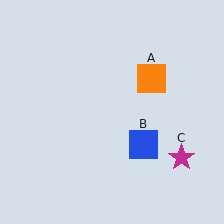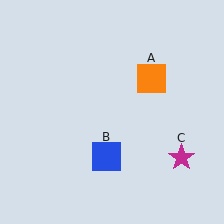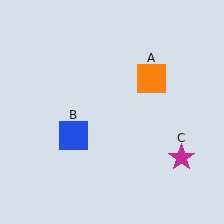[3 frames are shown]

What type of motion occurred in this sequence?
The blue square (object B) rotated clockwise around the center of the scene.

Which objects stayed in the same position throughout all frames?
Orange square (object A) and magenta star (object C) remained stationary.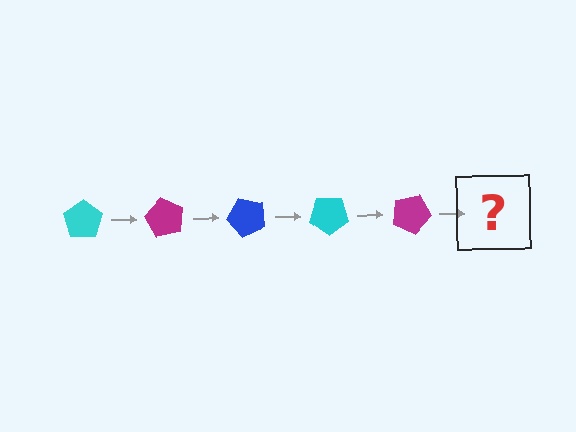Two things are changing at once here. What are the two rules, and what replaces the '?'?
The two rules are that it rotates 60 degrees each step and the color cycles through cyan, magenta, and blue. The '?' should be a blue pentagon, rotated 300 degrees from the start.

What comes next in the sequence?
The next element should be a blue pentagon, rotated 300 degrees from the start.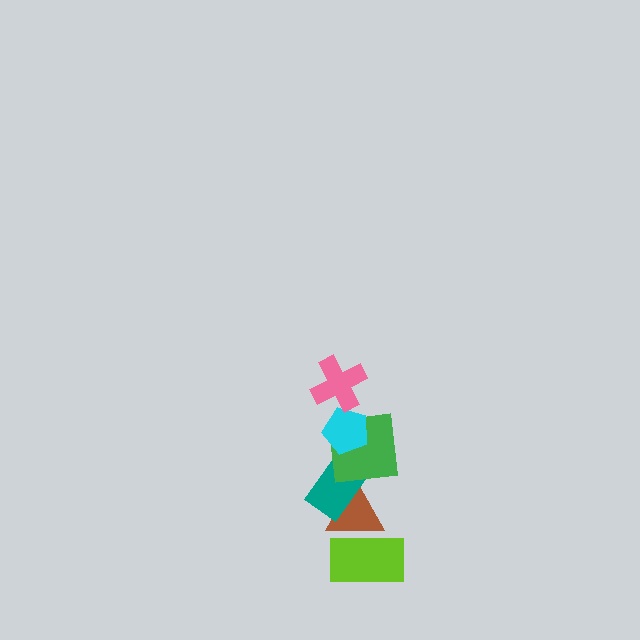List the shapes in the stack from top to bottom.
From top to bottom: the pink cross, the cyan pentagon, the green square, the teal rectangle, the brown triangle, the lime rectangle.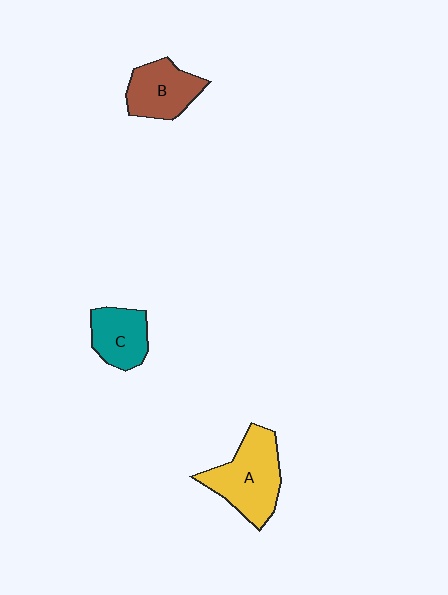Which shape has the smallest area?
Shape C (teal).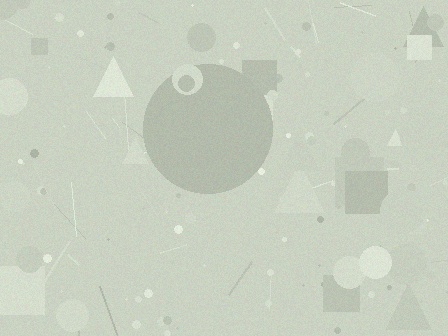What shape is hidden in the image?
A circle is hidden in the image.